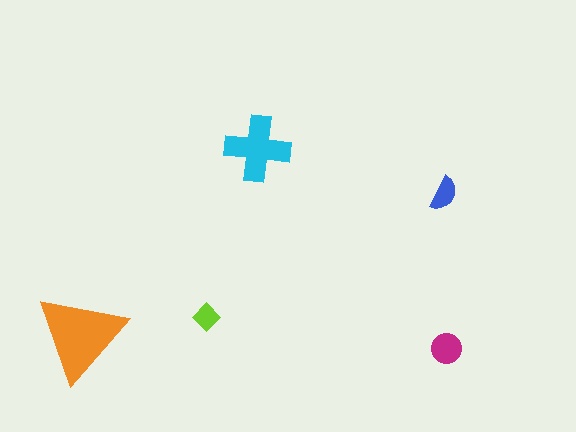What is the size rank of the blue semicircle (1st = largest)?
4th.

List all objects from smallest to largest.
The lime diamond, the blue semicircle, the magenta circle, the cyan cross, the orange triangle.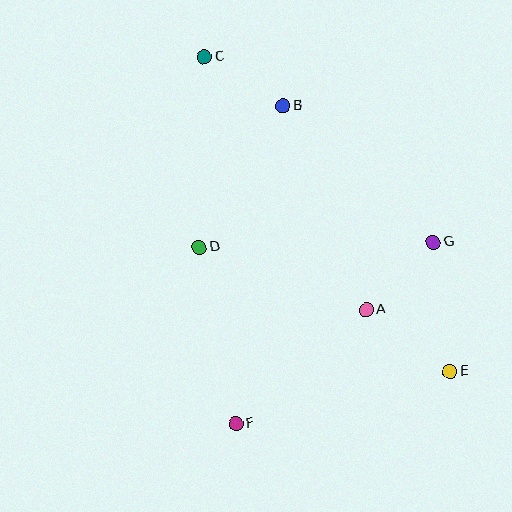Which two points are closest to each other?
Points B and C are closest to each other.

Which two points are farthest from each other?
Points C and E are farthest from each other.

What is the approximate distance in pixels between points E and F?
The distance between E and F is approximately 220 pixels.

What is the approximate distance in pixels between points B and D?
The distance between B and D is approximately 165 pixels.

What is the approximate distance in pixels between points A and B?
The distance between A and B is approximately 221 pixels.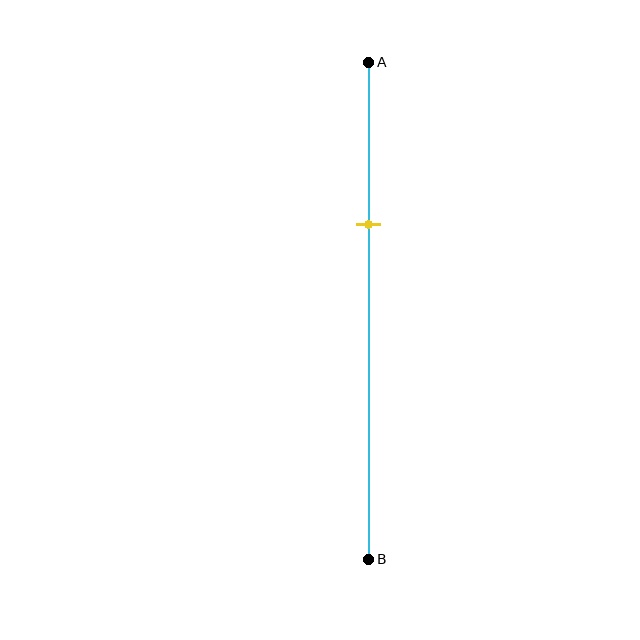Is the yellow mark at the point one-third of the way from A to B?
Yes, the mark is approximately at the one-third point.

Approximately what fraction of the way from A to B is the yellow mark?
The yellow mark is approximately 35% of the way from A to B.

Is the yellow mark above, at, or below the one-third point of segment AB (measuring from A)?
The yellow mark is approximately at the one-third point of segment AB.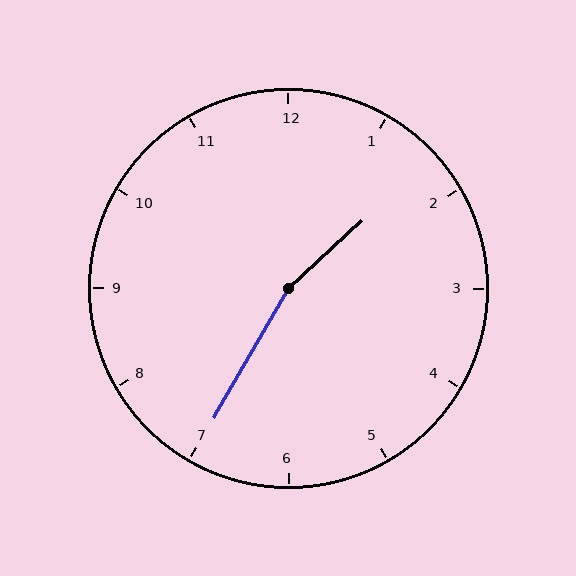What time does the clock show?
1:35.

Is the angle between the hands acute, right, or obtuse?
It is obtuse.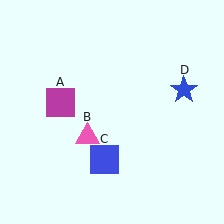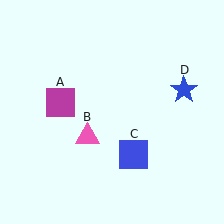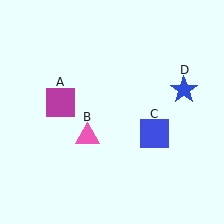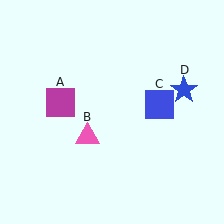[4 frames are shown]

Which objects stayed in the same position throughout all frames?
Magenta square (object A) and pink triangle (object B) and blue star (object D) remained stationary.